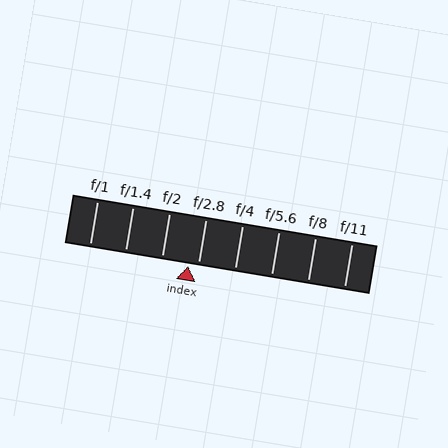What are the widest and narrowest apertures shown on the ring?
The widest aperture shown is f/1 and the narrowest is f/11.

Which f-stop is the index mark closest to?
The index mark is closest to f/2.8.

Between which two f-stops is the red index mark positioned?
The index mark is between f/2 and f/2.8.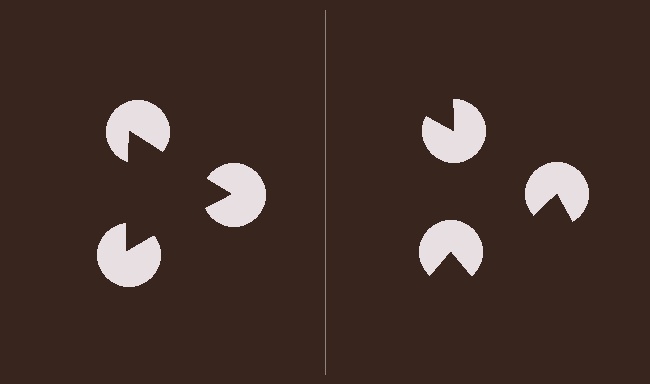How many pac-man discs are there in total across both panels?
6 — 3 on each side.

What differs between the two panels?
The pac-man discs are positioned identically on both sides; only the wedge orientations differ. On the left they align to a triangle; on the right they are misaligned.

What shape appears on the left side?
An illusory triangle.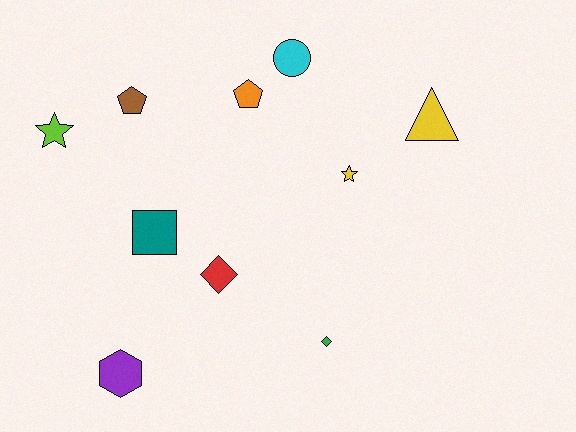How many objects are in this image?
There are 10 objects.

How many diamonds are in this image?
There are 2 diamonds.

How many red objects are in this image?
There is 1 red object.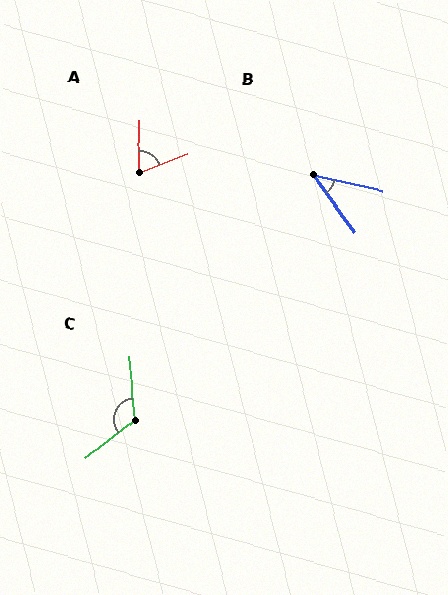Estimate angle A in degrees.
Approximately 70 degrees.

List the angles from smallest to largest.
B (41°), A (70°), C (122°).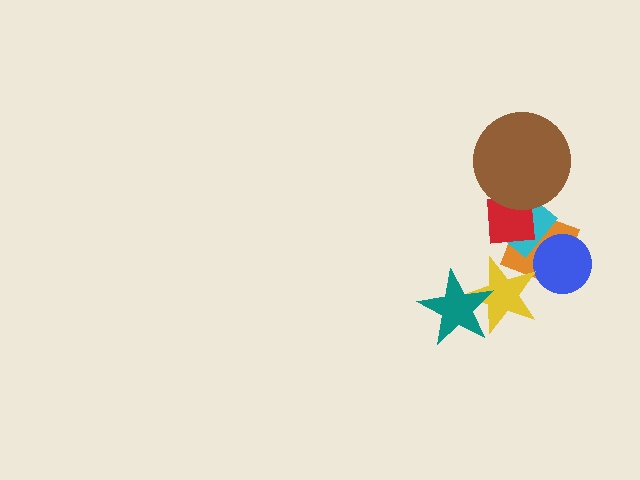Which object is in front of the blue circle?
The cyan rectangle is in front of the blue circle.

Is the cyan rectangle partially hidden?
Yes, it is partially covered by another shape.